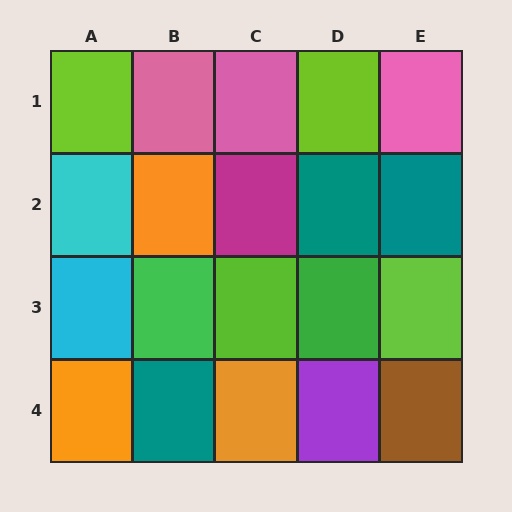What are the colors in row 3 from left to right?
Cyan, green, lime, green, lime.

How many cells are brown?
1 cell is brown.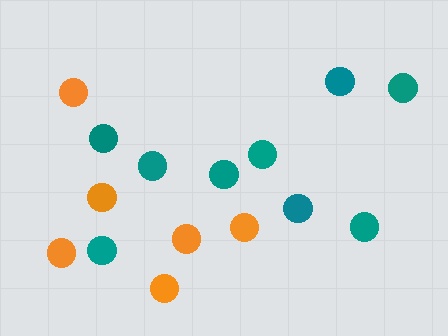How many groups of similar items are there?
There are 2 groups: one group of teal circles (9) and one group of orange circles (6).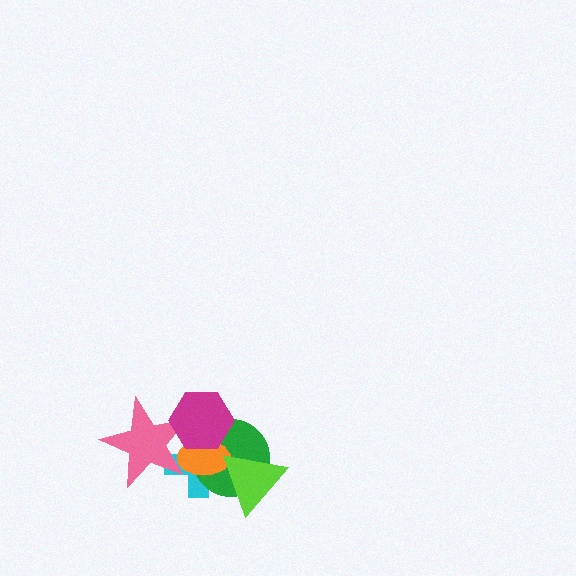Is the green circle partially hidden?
Yes, it is partially covered by another shape.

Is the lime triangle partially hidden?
No, no other shape covers it.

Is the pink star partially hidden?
Yes, it is partially covered by another shape.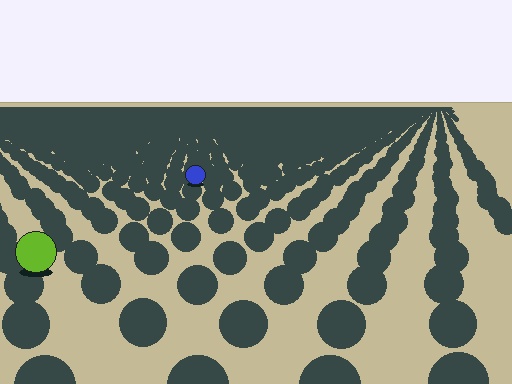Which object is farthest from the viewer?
The blue circle is farthest from the viewer. It appears smaller and the ground texture around it is denser.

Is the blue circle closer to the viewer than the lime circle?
No. The lime circle is closer — you can tell from the texture gradient: the ground texture is coarser near it.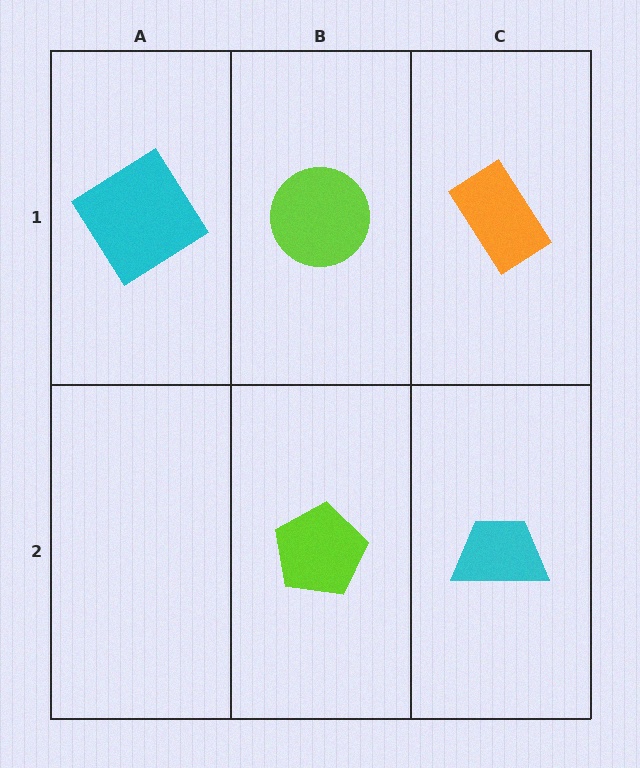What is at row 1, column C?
An orange rectangle.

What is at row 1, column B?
A lime circle.